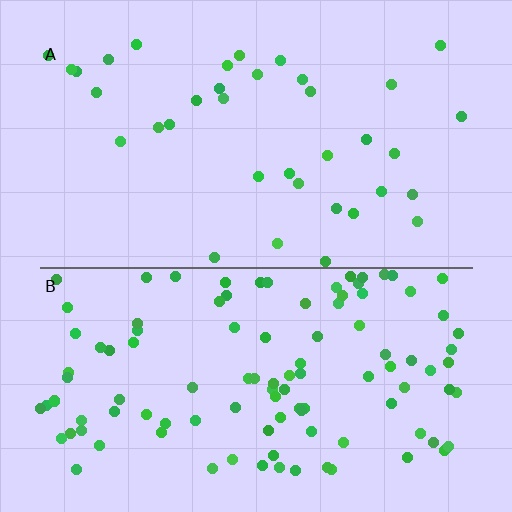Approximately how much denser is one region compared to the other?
Approximately 3.0× — region B over region A.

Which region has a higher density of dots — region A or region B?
B (the bottom).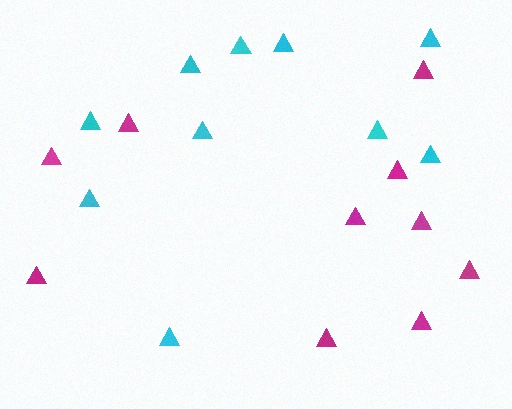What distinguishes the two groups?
There are 2 groups: one group of magenta triangles (10) and one group of cyan triangles (10).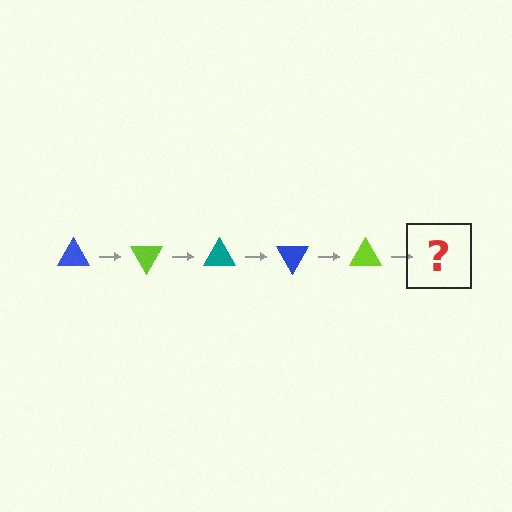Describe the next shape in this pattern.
It should be a teal triangle, rotated 300 degrees from the start.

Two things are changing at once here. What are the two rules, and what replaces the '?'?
The two rules are that it rotates 60 degrees each step and the color cycles through blue, lime, and teal. The '?' should be a teal triangle, rotated 300 degrees from the start.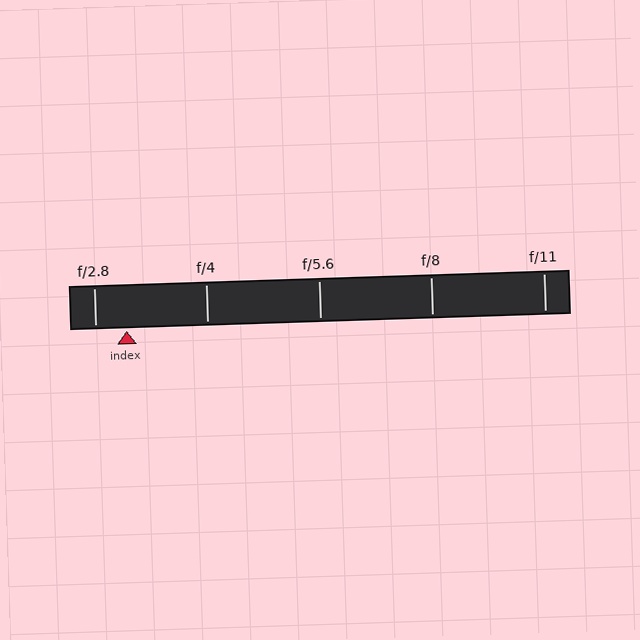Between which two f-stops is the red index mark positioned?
The index mark is between f/2.8 and f/4.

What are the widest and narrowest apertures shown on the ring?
The widest aperture shown is f/2.8 and the narrowest is f/11.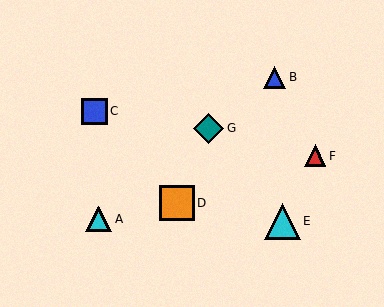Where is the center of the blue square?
The center of the blue square is at (94, 111).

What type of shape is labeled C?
Shape C is a blue square.